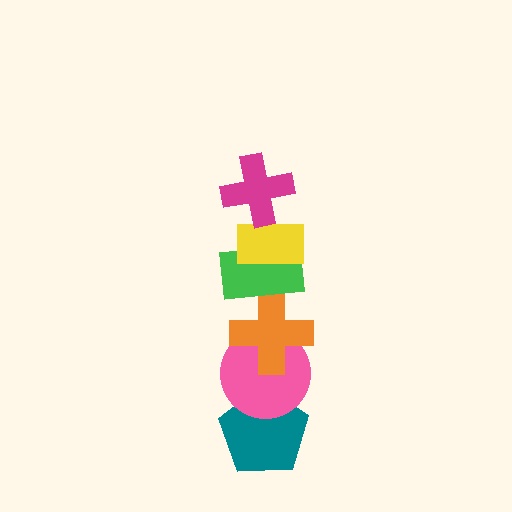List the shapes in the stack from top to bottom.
From top to bottom: the magenta cross, the yellow rectangle, the green rectangle, the orange cross, the pink circle, the teal pentagon.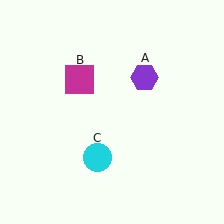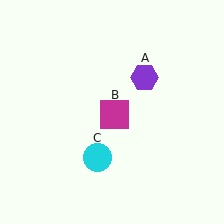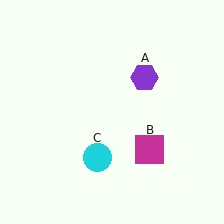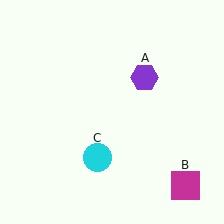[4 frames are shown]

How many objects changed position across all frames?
1 object changed position: magenta square (object B).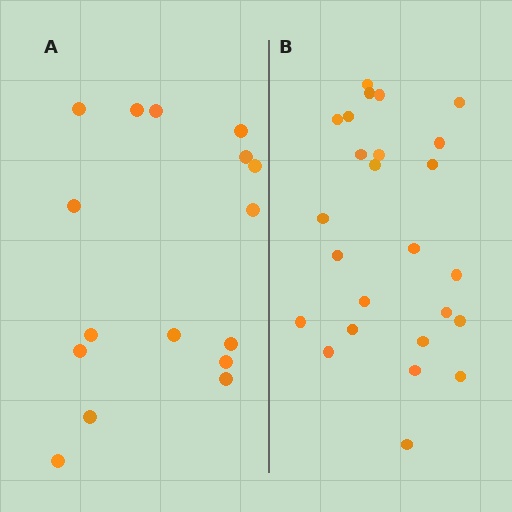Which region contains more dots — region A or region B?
Region B (the right region) has more dots.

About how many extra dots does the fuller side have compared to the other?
Region B has roughly 8 or so more dots than region A.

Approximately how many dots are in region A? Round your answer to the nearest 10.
About 20 dots. (The exact count is 16, which rounds to 20.)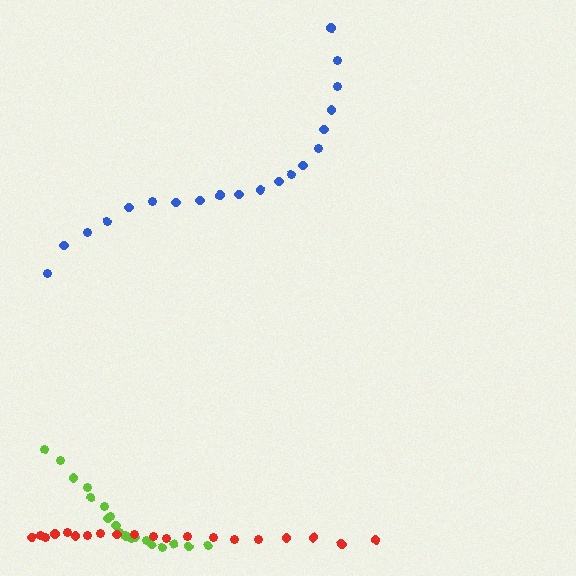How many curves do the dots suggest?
There are 3 distinct paths.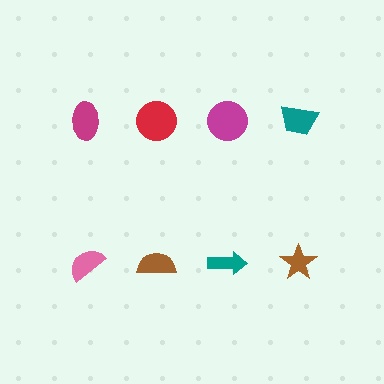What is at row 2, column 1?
A pink semicircle.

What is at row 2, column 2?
A brown semicircle.